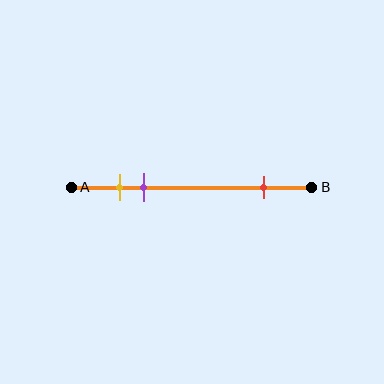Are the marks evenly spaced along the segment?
No, the marks are not evenly spaced.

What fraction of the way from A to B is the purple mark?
The purple mark is approximately 30% (0.3) of the way from A to B.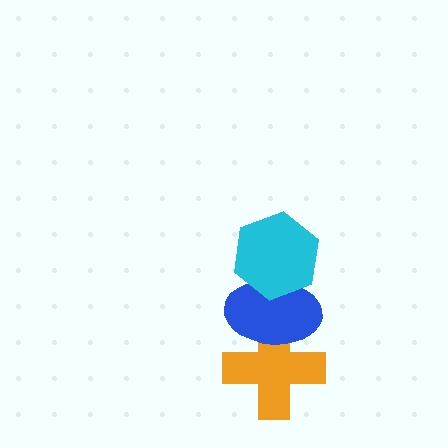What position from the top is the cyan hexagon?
The cyan hexagon is 1st from the top.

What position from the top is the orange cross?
The orange cross is 3rd from the top.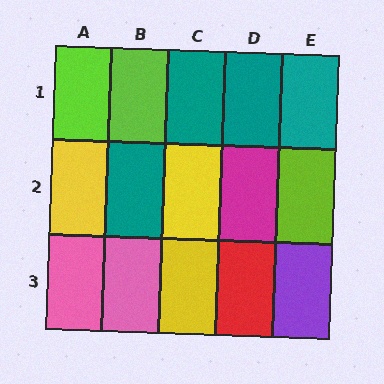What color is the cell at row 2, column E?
Lime.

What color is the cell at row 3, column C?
Yellow.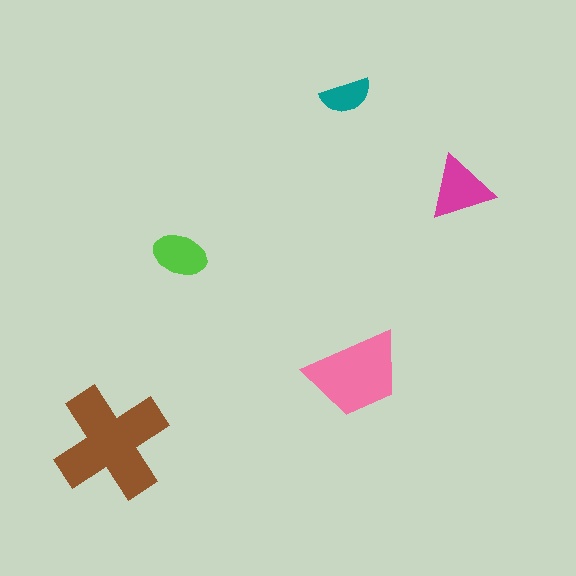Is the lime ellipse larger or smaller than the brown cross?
Smaller.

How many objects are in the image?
There are 5 objects in the image.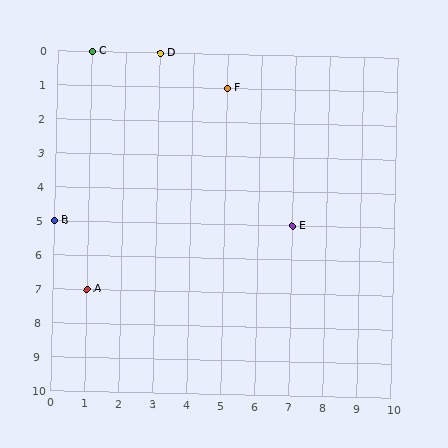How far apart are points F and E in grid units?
Points F and E are 2 columns and 4 rows apart (about 4.5 grid units diagonally).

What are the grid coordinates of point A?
Point A is at grid coordinates (1, 7).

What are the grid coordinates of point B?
Point B is at grid coordinates (0, 5).